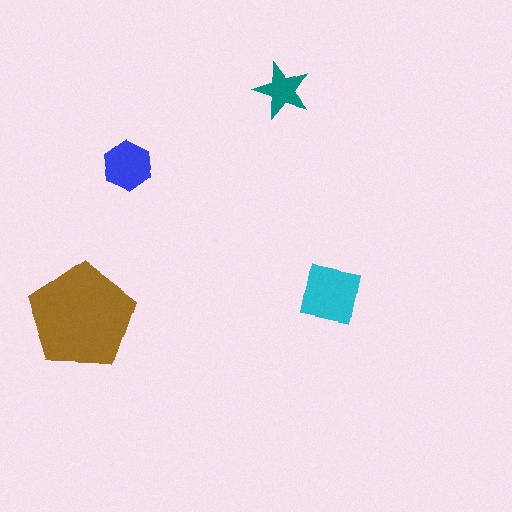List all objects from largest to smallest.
The brown pentagon, the cyan square, the blue hexagon, the teal star.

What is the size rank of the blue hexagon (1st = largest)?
3rd.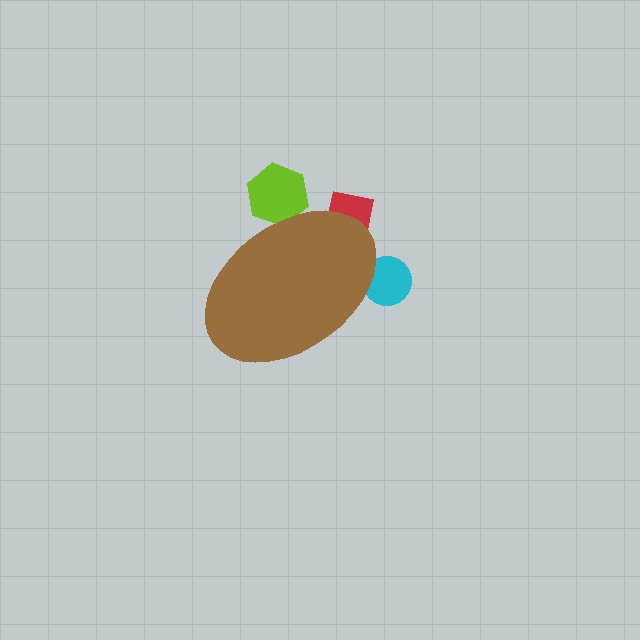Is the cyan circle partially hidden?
Yes, the cyan circle is partially hidden behind the brown ellipse.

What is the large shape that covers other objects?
A brown ellipse.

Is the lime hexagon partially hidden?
Yes, the lime hexagon is partially hidden behind the brown ellipse.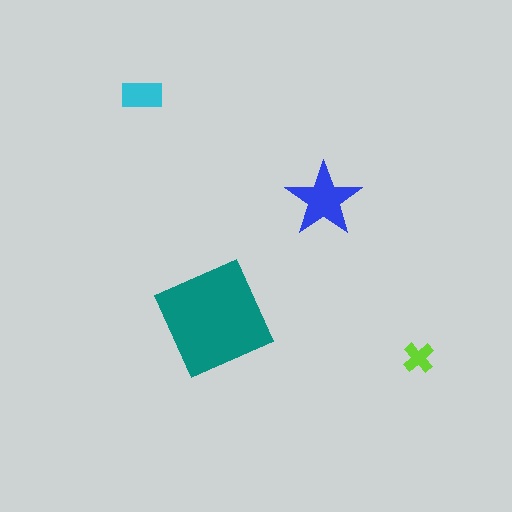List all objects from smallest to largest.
The lime cross, the cyan rectangle, the blue star, the teal diamond.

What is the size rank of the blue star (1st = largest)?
2nd.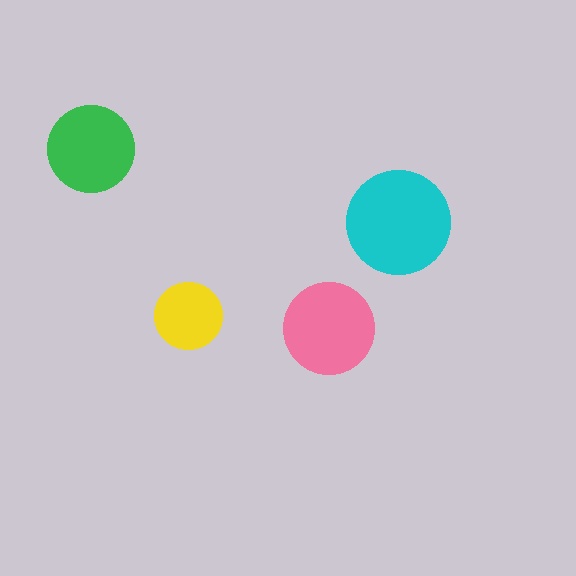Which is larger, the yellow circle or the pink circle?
The pink one.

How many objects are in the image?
There are 4 objects in the image.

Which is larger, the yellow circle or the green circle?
The green one.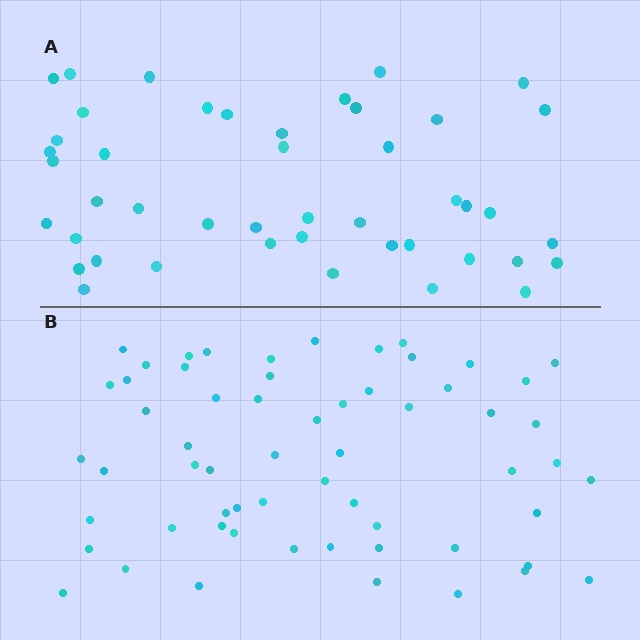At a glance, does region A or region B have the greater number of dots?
Region B (the bottom region) has more dots.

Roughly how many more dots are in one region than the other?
Region B has approximately 15 more dots than region A.